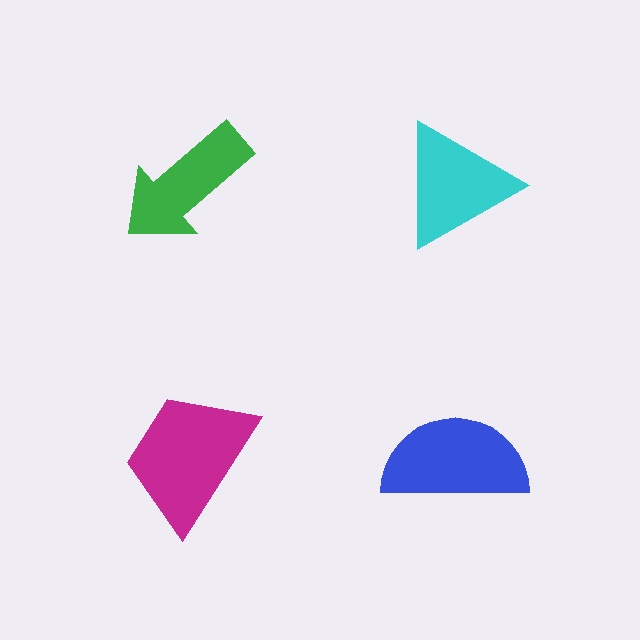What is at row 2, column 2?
A blue semicircle.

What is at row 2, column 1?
A magenta trapezoid.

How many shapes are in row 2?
2 shapes.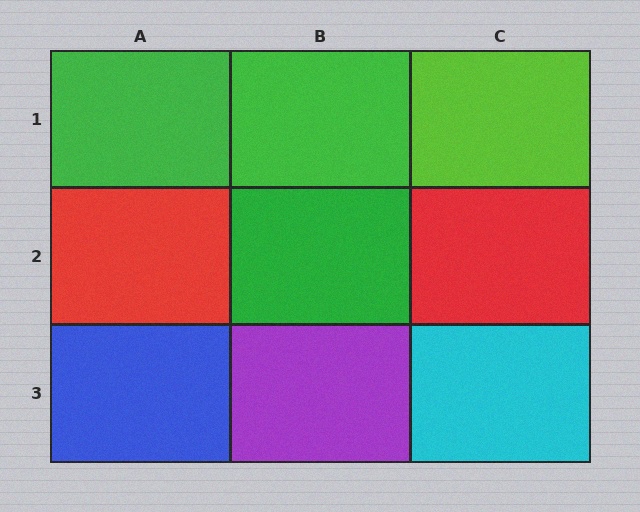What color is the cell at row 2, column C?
Red.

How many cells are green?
3 cells are green.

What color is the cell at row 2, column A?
Red.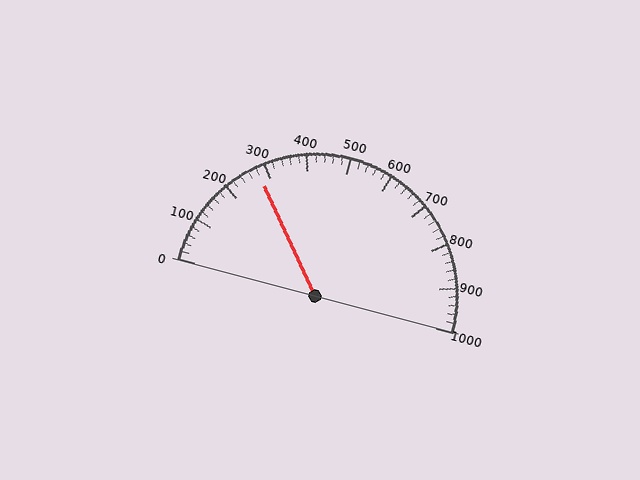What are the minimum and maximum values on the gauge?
The gauge ranges from 0 to 1000.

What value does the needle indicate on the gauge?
The needle indicates approximately 280.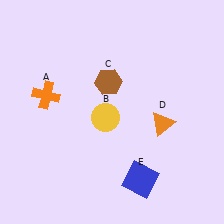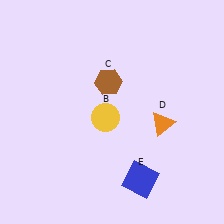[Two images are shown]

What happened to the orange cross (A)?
The orange cross (A) was removed in Image 2. It was in the top-left area of Image 1.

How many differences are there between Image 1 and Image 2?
There is 1 difference between the two images.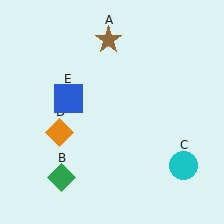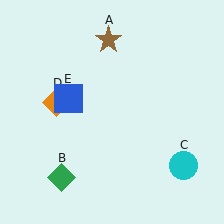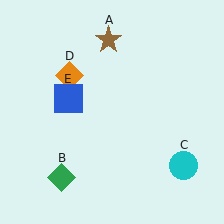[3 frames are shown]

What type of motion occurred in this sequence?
The orange diamond (object D) rotated clockwise around the center of the scene.